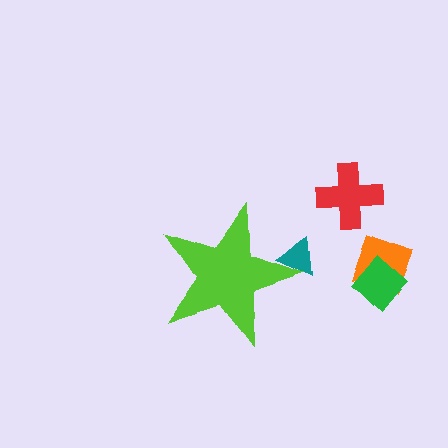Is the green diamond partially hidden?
No, the green diamond is fully visible.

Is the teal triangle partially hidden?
Yes, the teal triangle is partially hidden behind the lime star.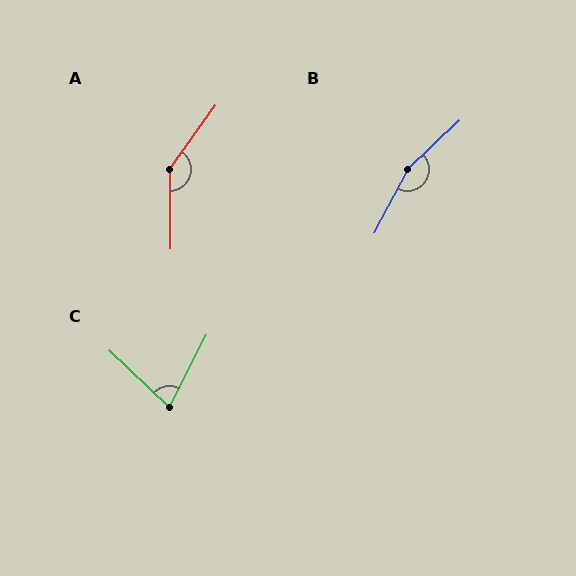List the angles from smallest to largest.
C (74°), A (144°), B (161°).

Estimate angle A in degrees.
Approximately 144 degrees.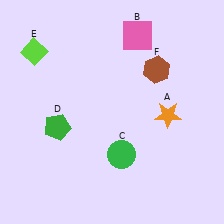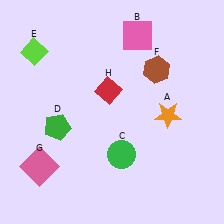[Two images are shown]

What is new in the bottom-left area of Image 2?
A pink square (G) was added in the bottom-left area of Image 2.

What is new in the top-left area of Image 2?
A red diamond (H) was added in the top-left area of Image 2.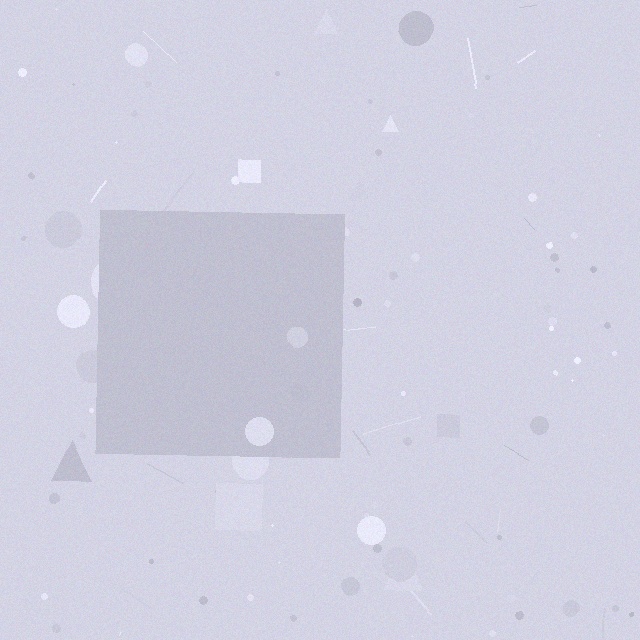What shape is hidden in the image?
A square is hidden in the image.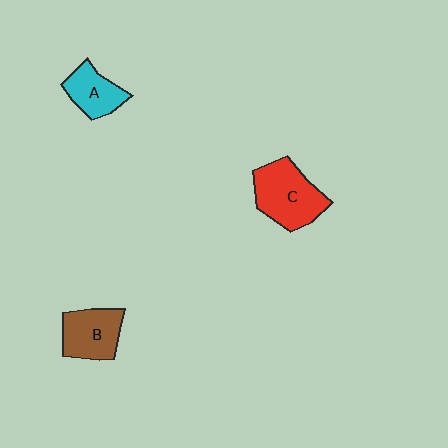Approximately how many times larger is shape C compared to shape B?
Approximately 1.3 times.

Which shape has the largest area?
Shape C (red).